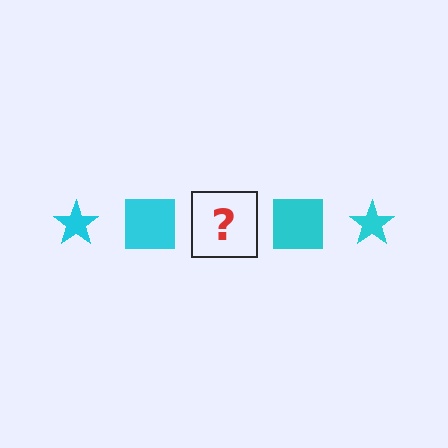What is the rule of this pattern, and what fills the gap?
The rule is that the pattern cycles through star, square shapes in cyan. The gap should be filled with a cyan star.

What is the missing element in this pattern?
The missing element is a cyan star.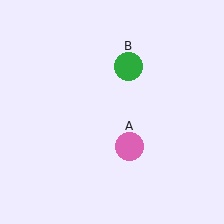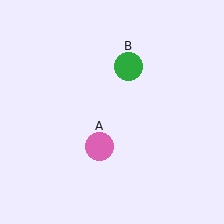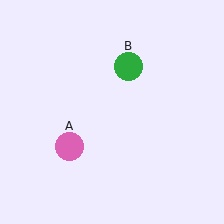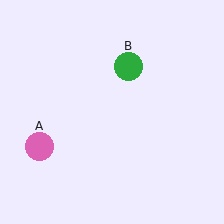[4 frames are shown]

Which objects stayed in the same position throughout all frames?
Green circle (object B) remained stationary.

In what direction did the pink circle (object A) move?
The pink circle (object A) moved left.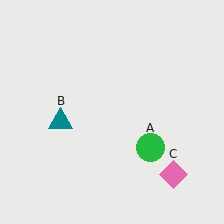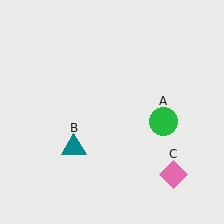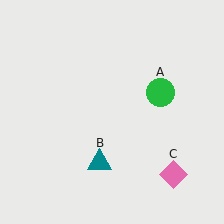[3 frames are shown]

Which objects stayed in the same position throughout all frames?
Pink diamond (object C) remained stationary.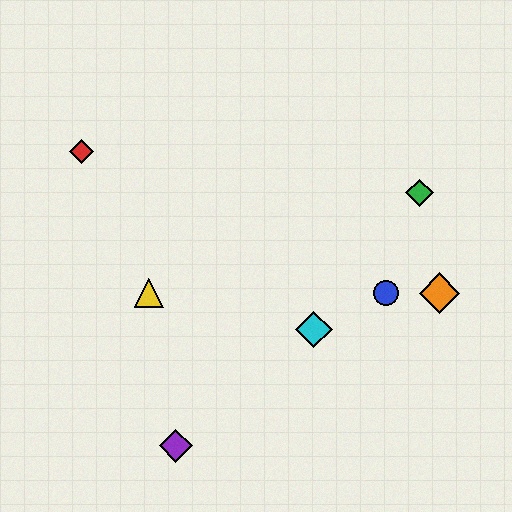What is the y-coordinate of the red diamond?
The red diamond is at y≈152.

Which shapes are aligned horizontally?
The blue circle, the yellow triangle, the orange diamond are aligned horizontally.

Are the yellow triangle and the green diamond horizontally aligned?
No, the yellow triangle is at y≈293 and the green diamond is at y≈193.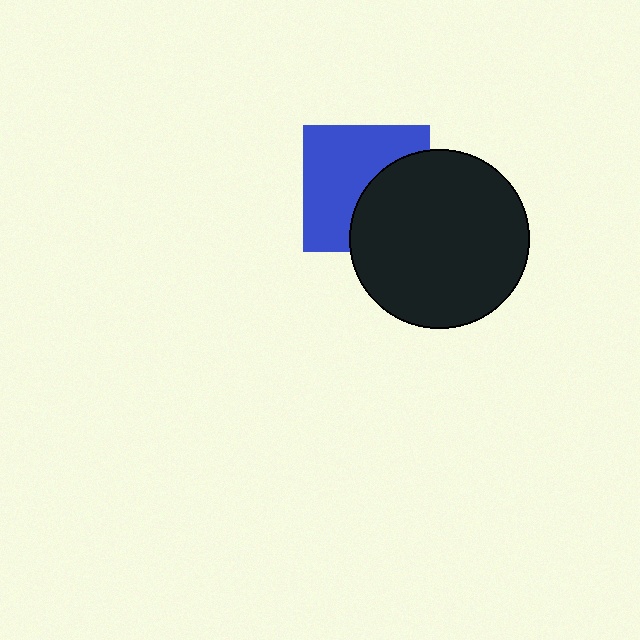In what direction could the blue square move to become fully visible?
The blue square could move left. That would shift it out from behind the black circle entirely.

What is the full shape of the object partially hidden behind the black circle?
The partially hidden object is a blue square.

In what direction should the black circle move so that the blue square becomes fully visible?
The black circle should move right. That is the shortest direction to clear the overlap and leave the blue square fully visible.